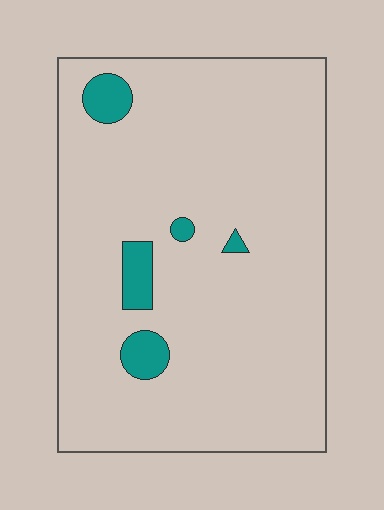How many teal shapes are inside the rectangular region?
5.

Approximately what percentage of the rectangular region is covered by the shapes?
Approximately 5%.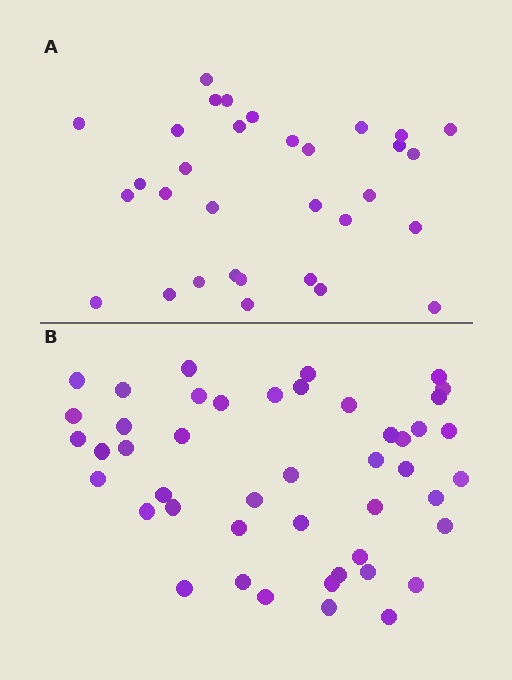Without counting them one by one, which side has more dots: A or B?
Region B (the bottom region) has more dots.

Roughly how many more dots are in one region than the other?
Region B has approximately 15 more dots than region A.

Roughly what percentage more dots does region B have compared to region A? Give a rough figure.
About 45% more.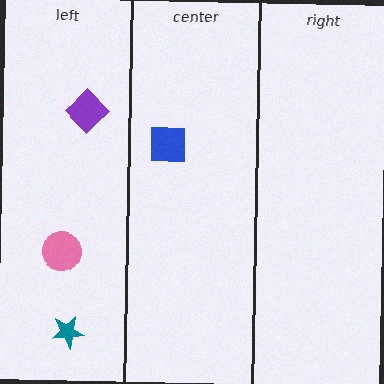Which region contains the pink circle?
The left region.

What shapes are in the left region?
The purple diamond, the teal star, the pink circle.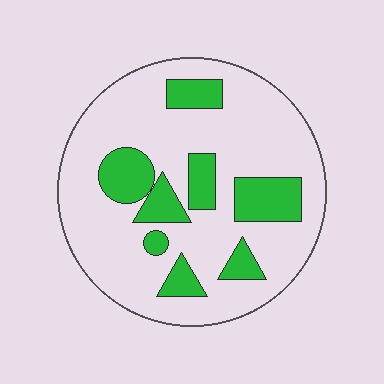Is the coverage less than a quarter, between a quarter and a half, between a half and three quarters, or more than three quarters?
Less than a quarter.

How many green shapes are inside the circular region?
8.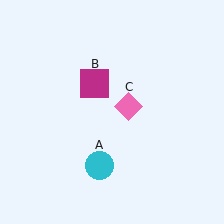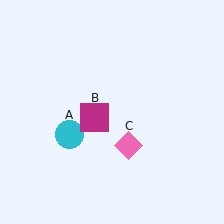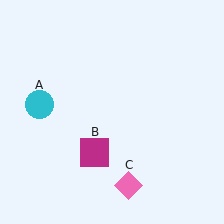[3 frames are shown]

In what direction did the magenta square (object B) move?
The magenta square (object B) moved down.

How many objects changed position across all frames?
3 objects changed position: cyan circle (object A), magenta square (object B), pink diamond (object C).